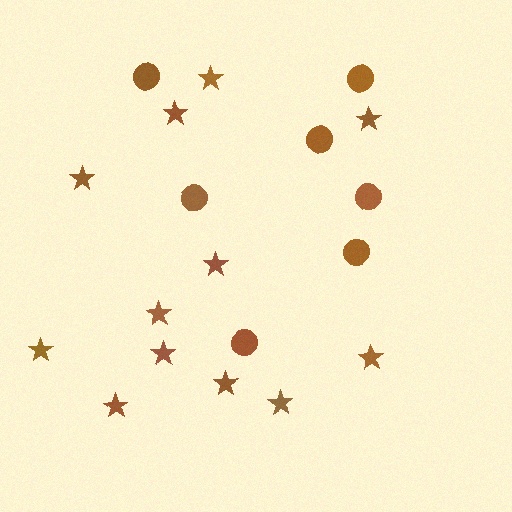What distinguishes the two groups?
There are 2 groups: one group of circles (7) and one group of stars (12).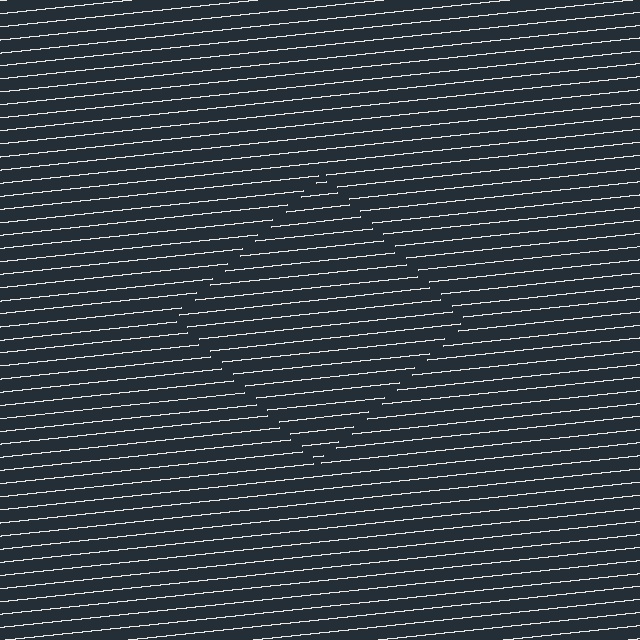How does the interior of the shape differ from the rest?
The interior of the shape contains the same grating, shifted by half a period — the contour is defined by the phase discontinuity where line-ends from the inner and outer gratings abut.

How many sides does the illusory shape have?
4 sides — the line-ends trace a square.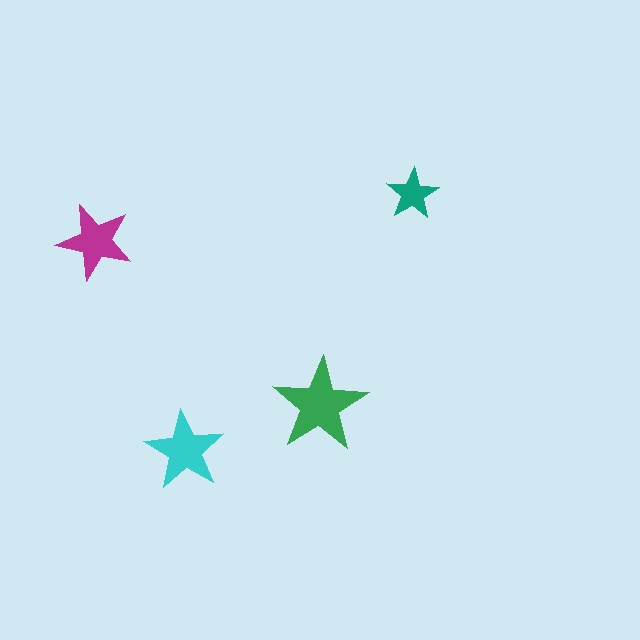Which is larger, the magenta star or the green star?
The green one.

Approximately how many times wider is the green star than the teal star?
About 2 times wider.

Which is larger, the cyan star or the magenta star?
The cyan one.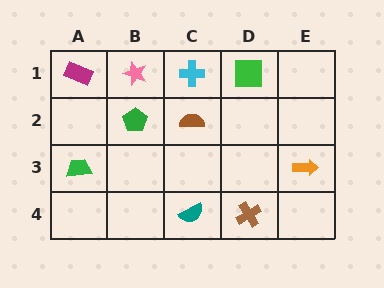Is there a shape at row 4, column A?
No, that cell is empty.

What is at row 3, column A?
A green trapezoid.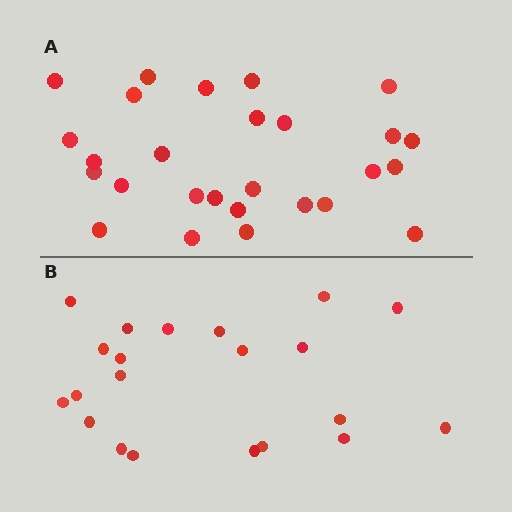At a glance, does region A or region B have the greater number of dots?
Region A (the top region) has more dots.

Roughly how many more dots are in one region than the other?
Region A has about 6 more dots than region B.